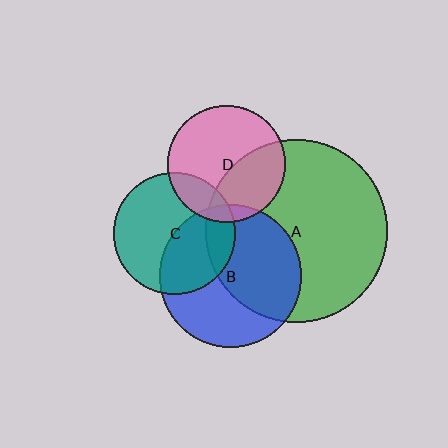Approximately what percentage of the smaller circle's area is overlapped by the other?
Approximately 40%.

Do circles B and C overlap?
Yes.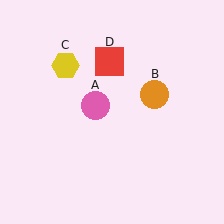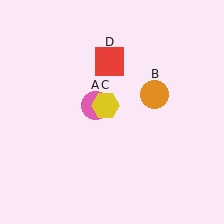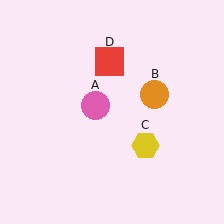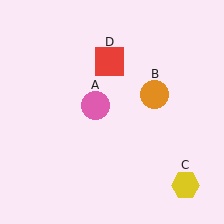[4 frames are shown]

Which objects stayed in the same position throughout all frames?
Pink circle (object A) and orange circle (object B) and red square (object D) remained stationary.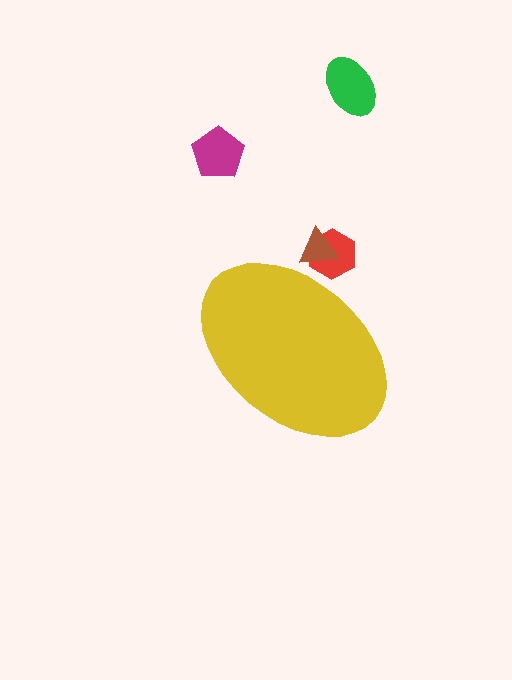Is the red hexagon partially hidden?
Yes, the red hexagon is partially hidden behind the yellow ellipse.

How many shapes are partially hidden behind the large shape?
2 shapes are partially hidden.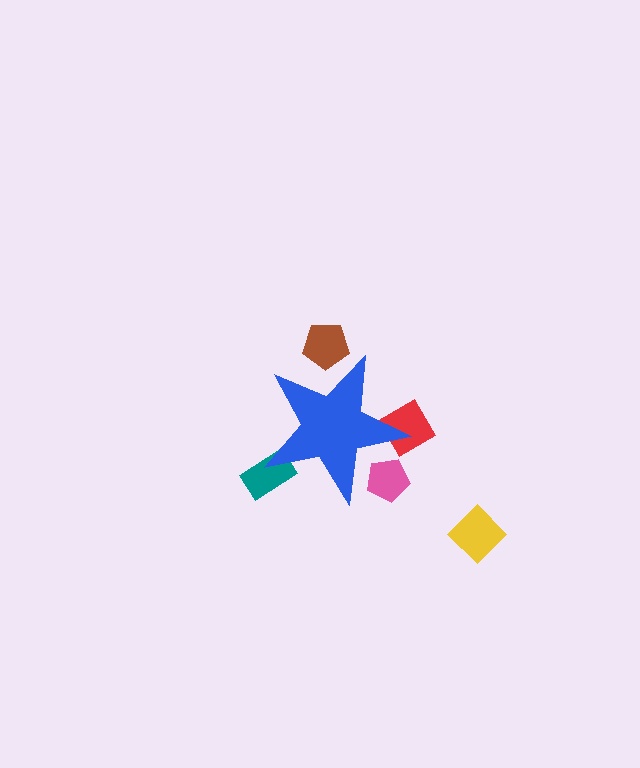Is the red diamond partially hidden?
Yes, the red diamond is partially hidden behind the blue star.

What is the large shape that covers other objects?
A blue star.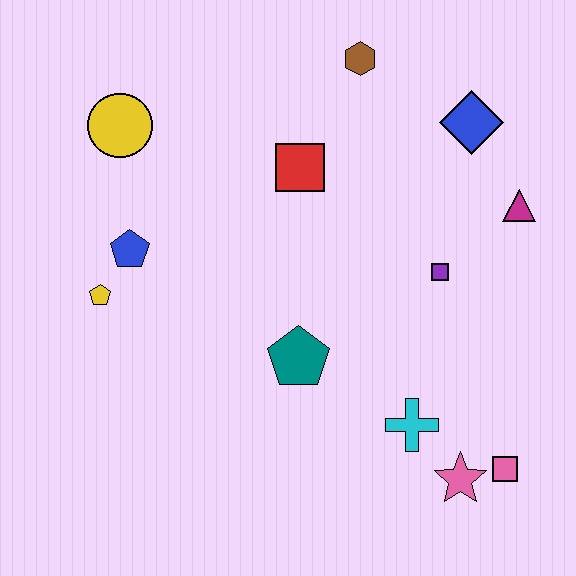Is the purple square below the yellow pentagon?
No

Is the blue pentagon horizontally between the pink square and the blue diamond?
No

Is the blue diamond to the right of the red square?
Yes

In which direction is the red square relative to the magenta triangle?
The red square is to the left of the magenta triangle.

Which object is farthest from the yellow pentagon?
The pink square is farthest from the yellow pentagon.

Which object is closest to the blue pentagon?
The yellow pentagon is closest to the blue pentagon.